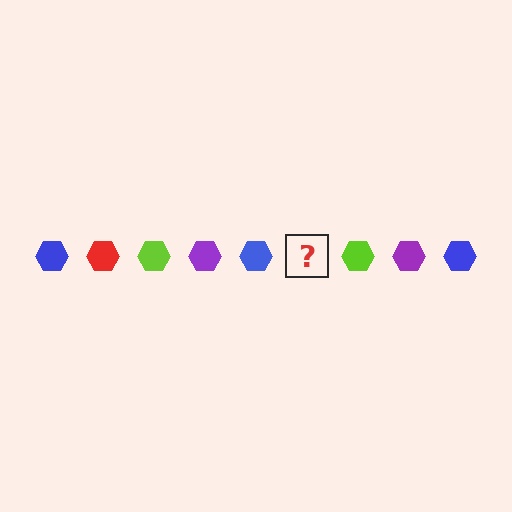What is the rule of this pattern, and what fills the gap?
The rule is that the pattern cycles through blue, red, lime, purple hexagons. The gap should be filled with a red hexagon.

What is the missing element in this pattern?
The missing element is a red hexagon.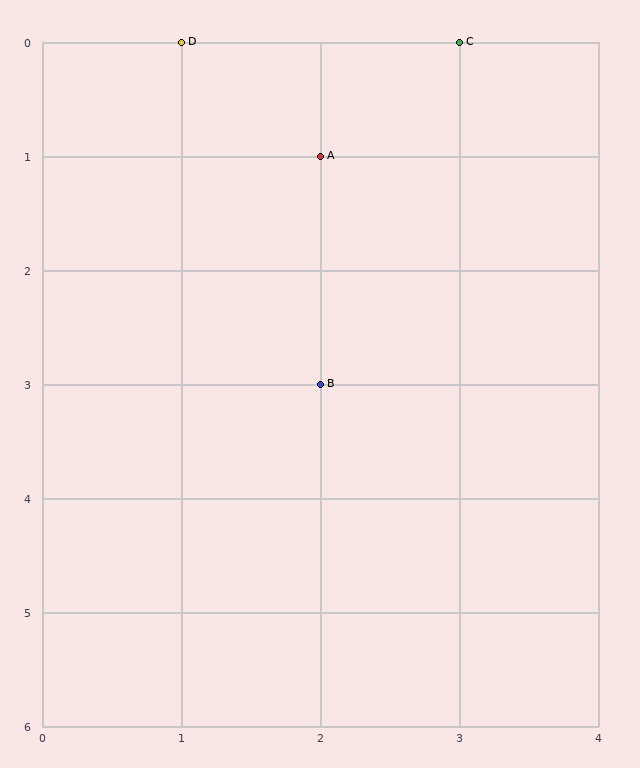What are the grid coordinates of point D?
Point D is at grid coordinates (1, 0).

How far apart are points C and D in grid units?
Points C and D are 2 columns apart.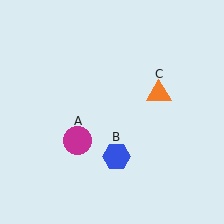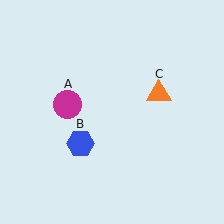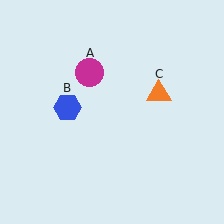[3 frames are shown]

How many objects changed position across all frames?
2 objects changed position: magenta circle (object A), blue hexagon (object B).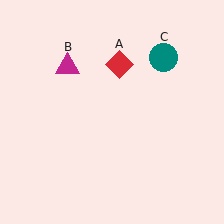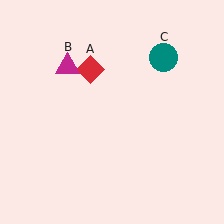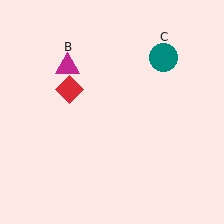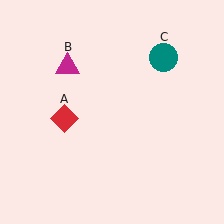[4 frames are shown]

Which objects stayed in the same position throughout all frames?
Magenta triangle (object B) and teal circle (object C) remained stationary.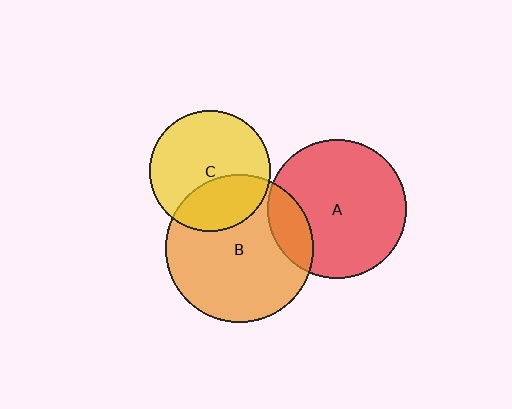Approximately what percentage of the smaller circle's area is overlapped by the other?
Approximately 15%.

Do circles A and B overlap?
Yes.